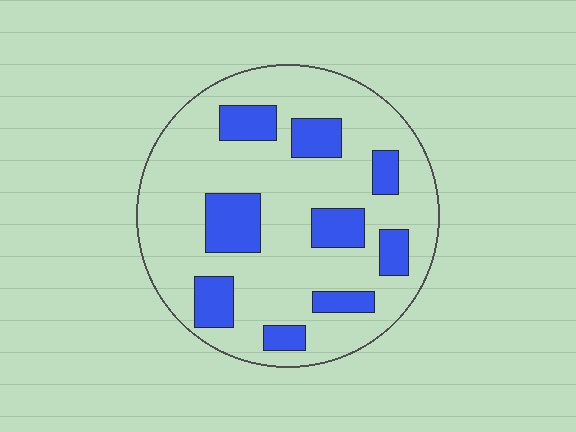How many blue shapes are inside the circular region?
9.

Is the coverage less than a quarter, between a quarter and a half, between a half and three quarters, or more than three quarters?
Less than a quarter.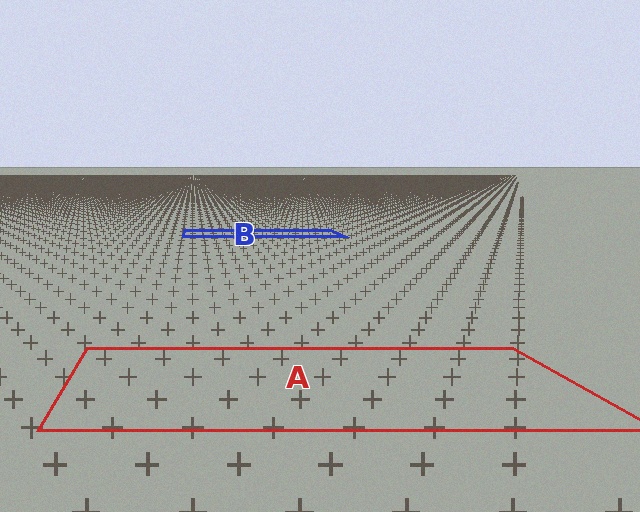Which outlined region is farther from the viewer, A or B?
Region B is farther from the viewer — the texture elements inside it appear smaller and more densely packed.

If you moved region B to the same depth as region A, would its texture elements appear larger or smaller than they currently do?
They would appear larger. At a closer depth, the same texture elements are projected at a bigger on-screen size.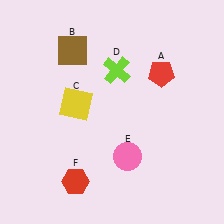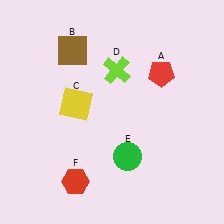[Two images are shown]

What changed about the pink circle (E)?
In Image 1, E is pink. In Image 2, it changed to green.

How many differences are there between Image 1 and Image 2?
There is 1 difference between the two images.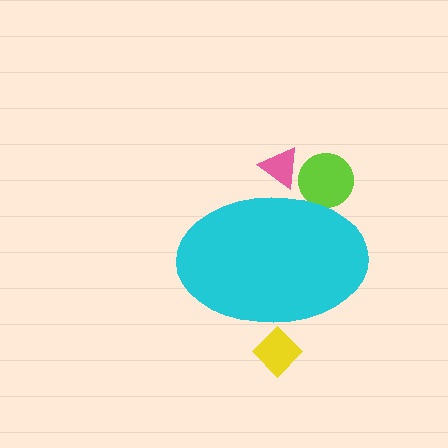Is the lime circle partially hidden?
Yes, the lime circle is partially hidden behind the cyan ellipse.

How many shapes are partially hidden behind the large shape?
3 shapes are partially hidden.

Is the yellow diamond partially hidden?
Yes, the yellow diamond is partially hidden behind the cyan ellipse.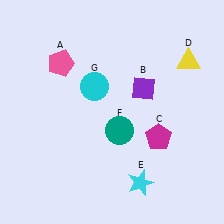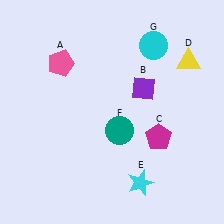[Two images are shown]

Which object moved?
The cyan circle (G) moved right.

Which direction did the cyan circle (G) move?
The cyan circle (G) moved right.